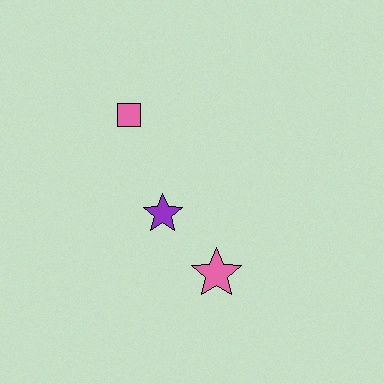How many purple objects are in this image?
There is 1 purple object.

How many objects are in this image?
There are 3 objects.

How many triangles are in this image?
There are no triangles.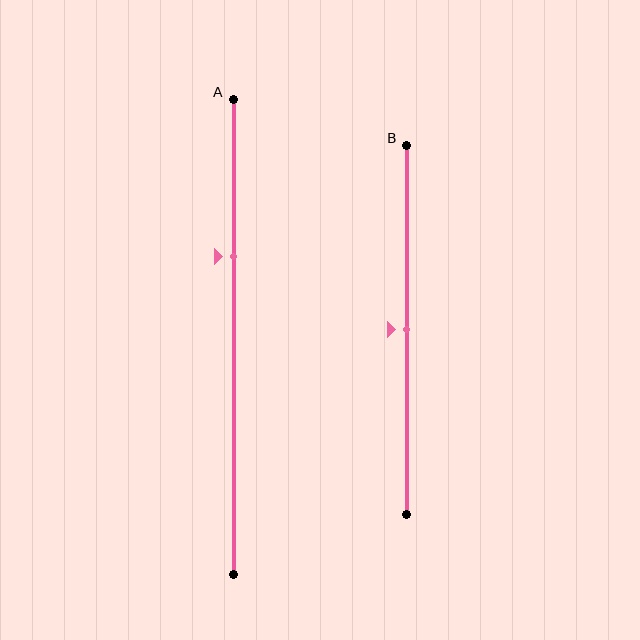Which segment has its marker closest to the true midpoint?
Segment B has its marker closest to the true midpoint.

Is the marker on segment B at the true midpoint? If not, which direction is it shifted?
Yes, the marker on segment B is at the true midpoint.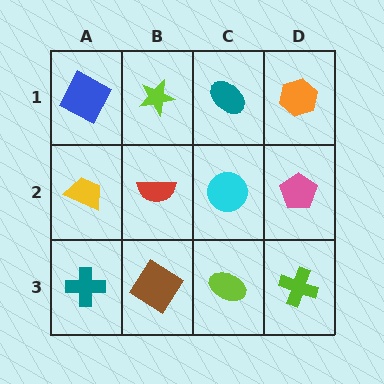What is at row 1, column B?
A lime star.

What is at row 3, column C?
A lime ellipse.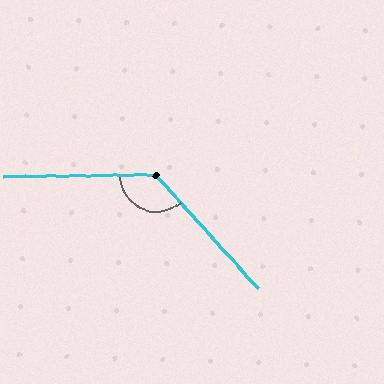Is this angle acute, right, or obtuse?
It is obtuse.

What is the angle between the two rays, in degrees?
Approximately 131 degrees.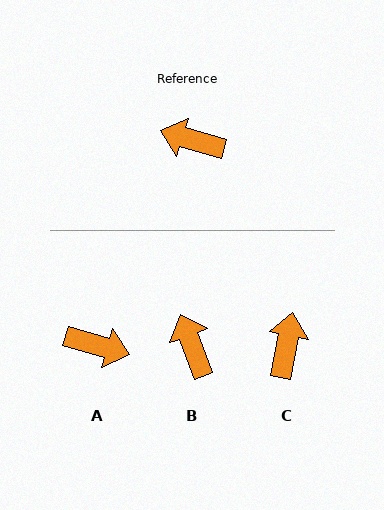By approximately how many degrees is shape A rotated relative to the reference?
Approximately 180 degrees clockwise.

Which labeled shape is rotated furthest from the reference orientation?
A, about 180 degrees away.